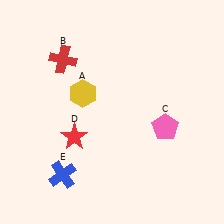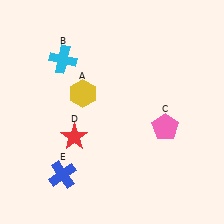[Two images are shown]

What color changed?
The cross (B) changed from red in Image 1 to cyan in Image 2.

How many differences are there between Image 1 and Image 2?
There is 1 difference between the two images.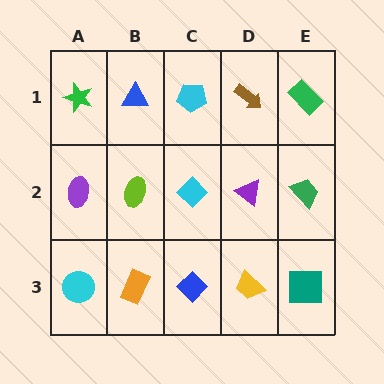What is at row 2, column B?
A lime ellipse.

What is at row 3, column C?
A blue diamond.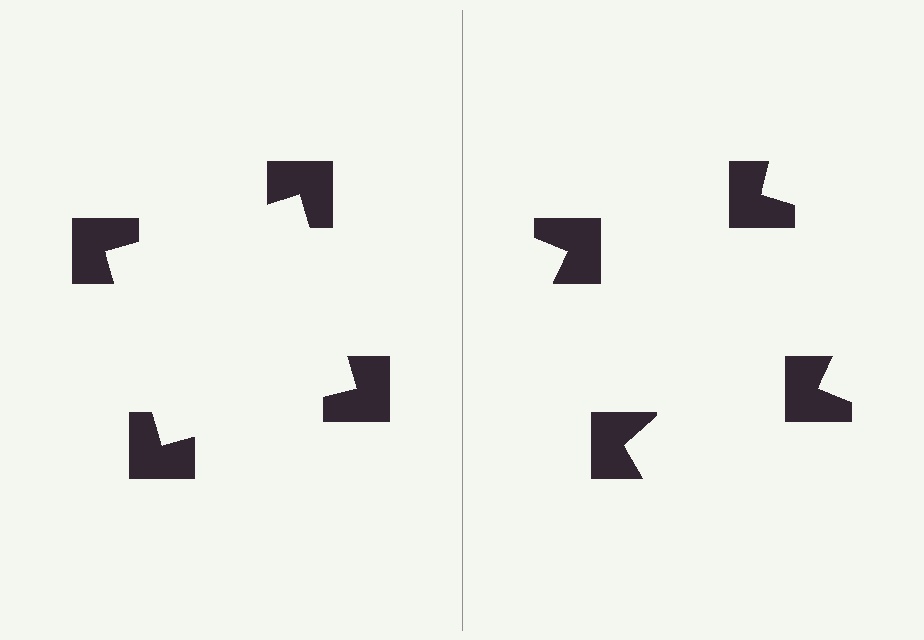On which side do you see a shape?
An illusory square appears on the left side. On the right side the wedge cuts are rotated, so no coherent shape forms.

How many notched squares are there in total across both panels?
8 — 4 on each side.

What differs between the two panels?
The notched squares are positioned identically on both sides; only the wedge orientations differ. On the left they align to a square; on the right they are misaligned.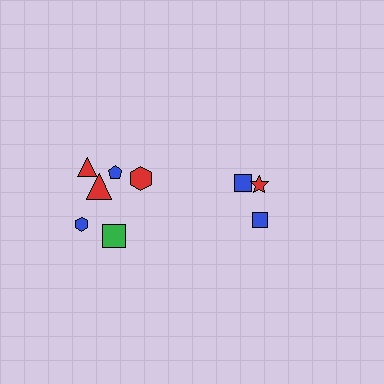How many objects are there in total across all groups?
There are 9 objects.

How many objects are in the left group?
There are 6 objects.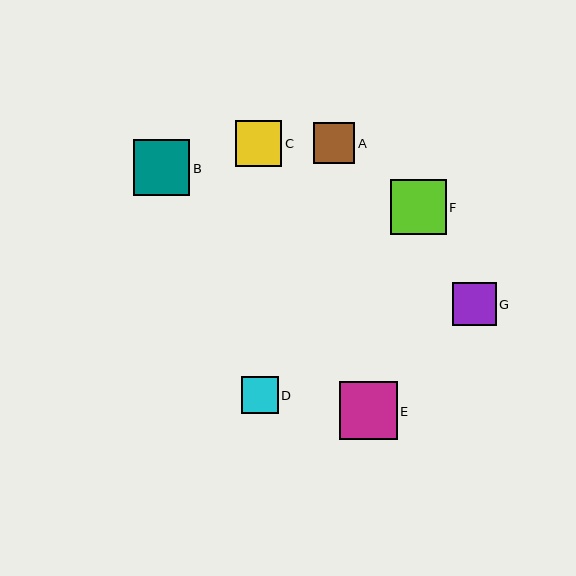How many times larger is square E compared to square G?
Square E is approximately 1.3 times the size of square G.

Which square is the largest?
Square E is the largest with a size of approximately 58 pixels.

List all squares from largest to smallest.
From largest to smallest: E, B, F, C, G, A, D.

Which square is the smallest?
Square D is the smallest with a size of approximately 36 pixels.